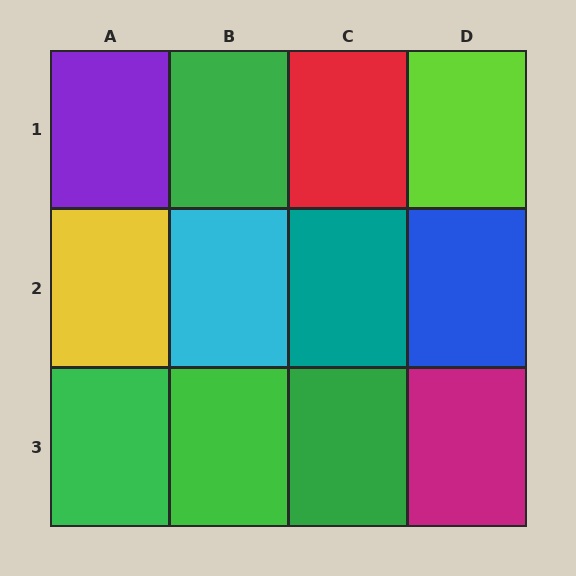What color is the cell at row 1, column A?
Purple.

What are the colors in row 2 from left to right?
Yellow, cyan, teal, blue.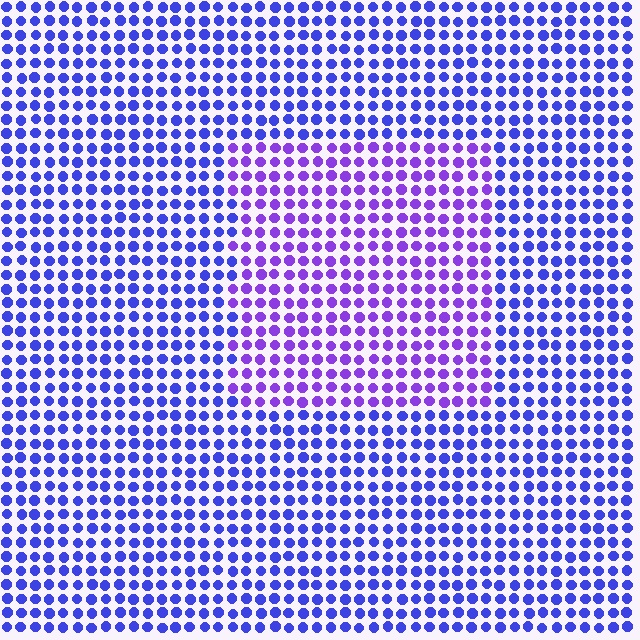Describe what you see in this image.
The image is filled with small blue elements in a uniform arrangement. A rectangle-shaped region is visible where the elements are tinted to a slightly different hue, forming a subtle color boundary.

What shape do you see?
I see a rectangle.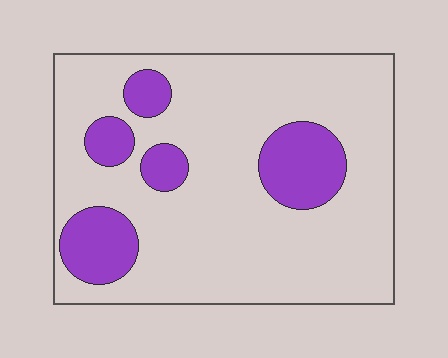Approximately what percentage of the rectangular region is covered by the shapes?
Approximately 20%.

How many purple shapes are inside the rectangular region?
5.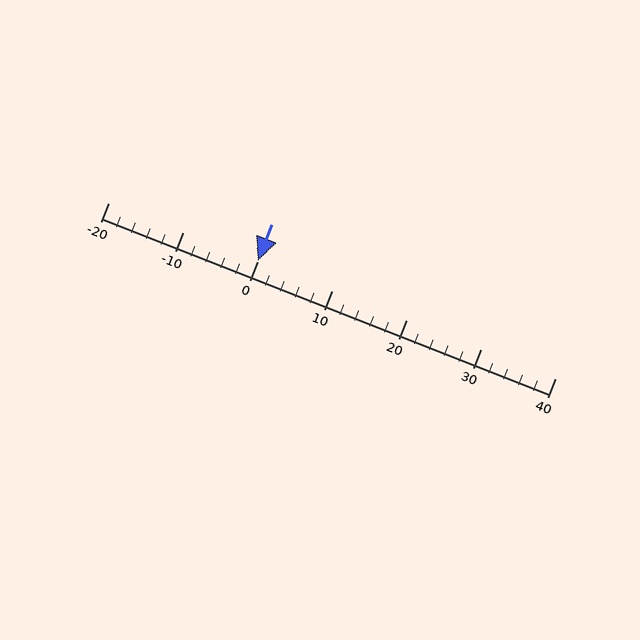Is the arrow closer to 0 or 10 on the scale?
The arrow is closer to 0.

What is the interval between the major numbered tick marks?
The major tick marks are spaced 10 units apart.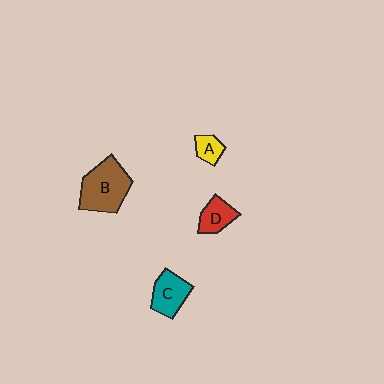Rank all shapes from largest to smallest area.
From largest to smallest: B (brown), C (teal), D (red), A (yellow).